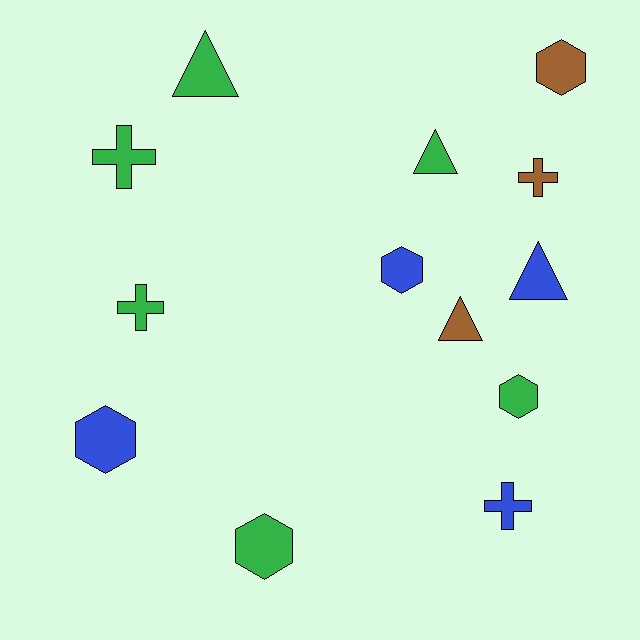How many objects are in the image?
There are 13 objects.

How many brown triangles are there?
There is 1 brown triangle.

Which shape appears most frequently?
Hexagon, with 5 objects.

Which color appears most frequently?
Green, with 6 objects.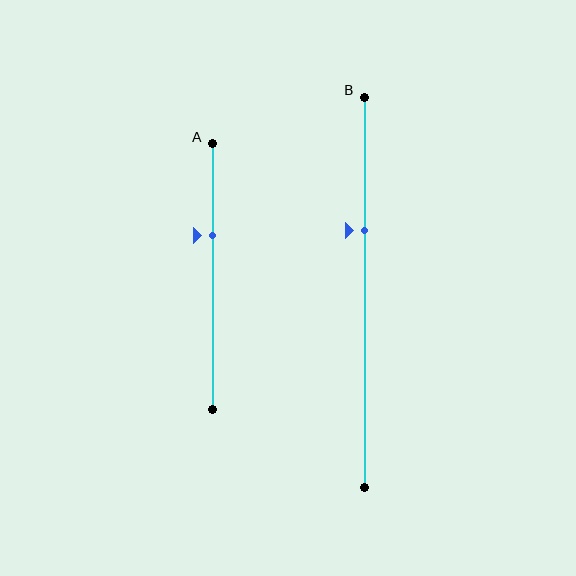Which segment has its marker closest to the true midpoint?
Segment A has its marker closest to the true midpoint.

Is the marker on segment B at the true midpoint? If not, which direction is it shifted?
No, the marker on segment B is shifted upward by about 16% of the segment length.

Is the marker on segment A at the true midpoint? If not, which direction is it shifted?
No, the marker on segment A is shifted upward by about 15% of the segment length.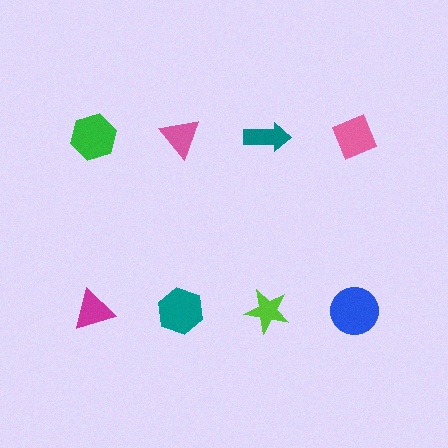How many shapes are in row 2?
4 shapes.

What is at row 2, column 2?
A teal hexagon.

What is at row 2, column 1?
A magenta triangle.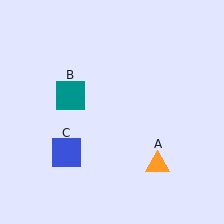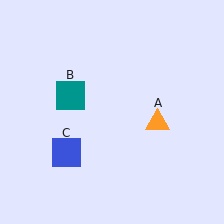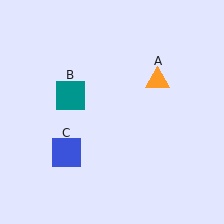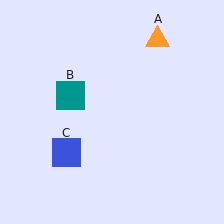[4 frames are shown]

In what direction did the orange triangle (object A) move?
The orange triangle (object A) moved up.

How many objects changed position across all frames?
1 object changed position: orange triangle (object A).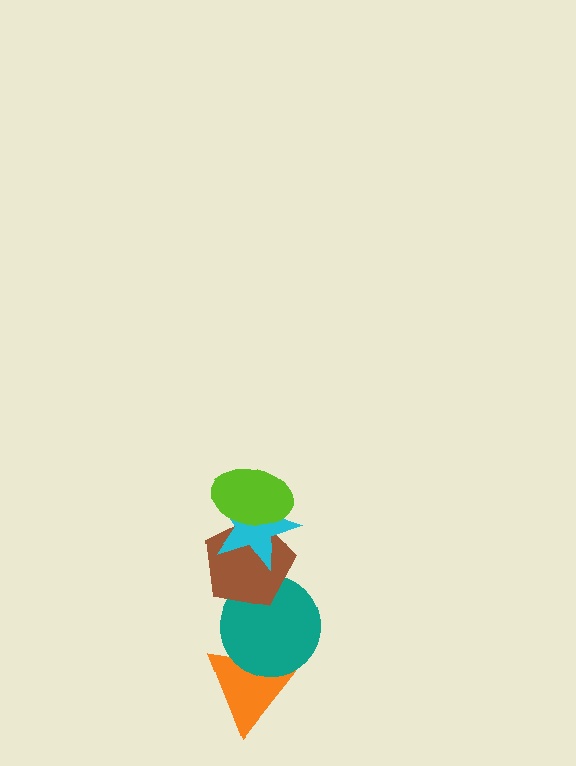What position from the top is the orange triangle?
The orange triangle is 5th from the top.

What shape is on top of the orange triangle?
The teal circle is on top of the orange triangle.